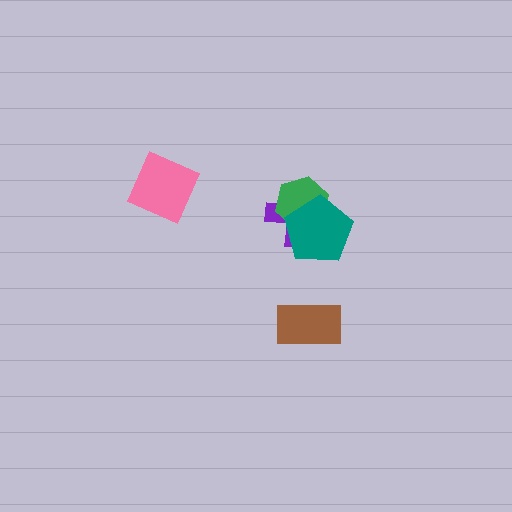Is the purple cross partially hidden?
Yes, it is partially covered by another shape.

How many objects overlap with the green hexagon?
2 objects overlap with the green hexagon.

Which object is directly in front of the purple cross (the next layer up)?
The green hexagon is directly in front of the purple cross.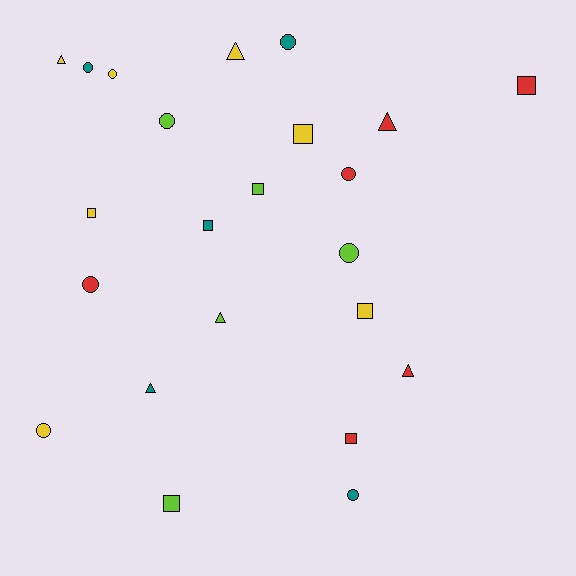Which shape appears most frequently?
Circle, with 9 objects.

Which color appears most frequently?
Yellow, with 7 objects.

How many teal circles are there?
There are 3 teal circles.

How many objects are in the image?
There are 23 objects.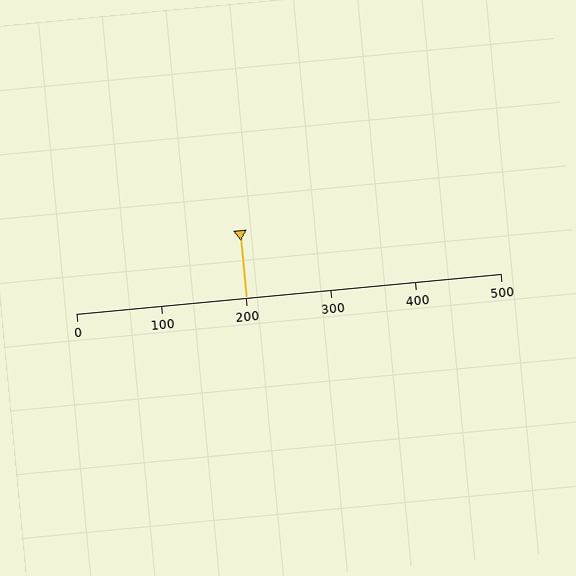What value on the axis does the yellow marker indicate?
The marker indicates approximately 200.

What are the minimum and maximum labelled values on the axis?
The axis runs from 0 to 500.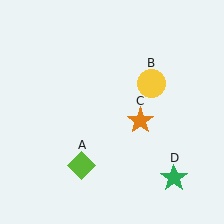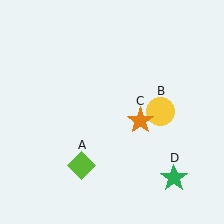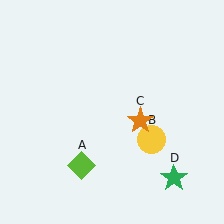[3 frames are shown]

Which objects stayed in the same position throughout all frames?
Lime diamond (object A) and orange star (object C) and green star (object D) remained stationary.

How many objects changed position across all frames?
1 object changed position: yellow circle (object B).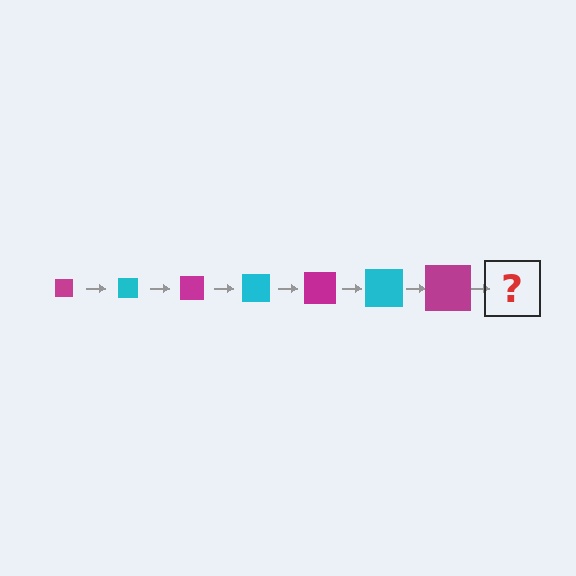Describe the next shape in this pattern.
It should be a cyan square, larger than the previous one.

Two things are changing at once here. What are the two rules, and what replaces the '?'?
The two rules are that the square grows larger each step and the color cycles through magenta and cyan. The '?' should be a cyan square, larger than the previous one.